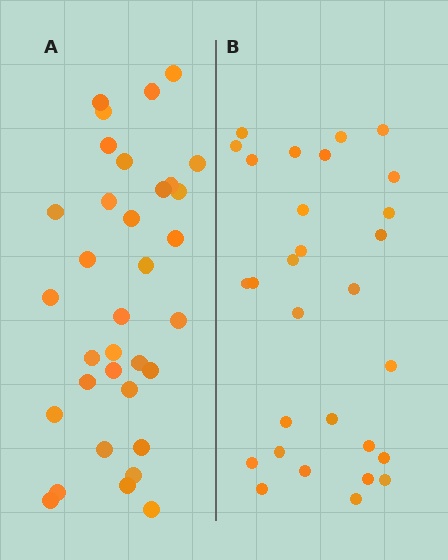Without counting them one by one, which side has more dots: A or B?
Region A (the left region) has more dots.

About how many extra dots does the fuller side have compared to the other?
Region A has about 5 more dots than region B.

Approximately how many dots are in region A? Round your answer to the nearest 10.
About 30 dots. (The exact count is 34, which rounds to 30.)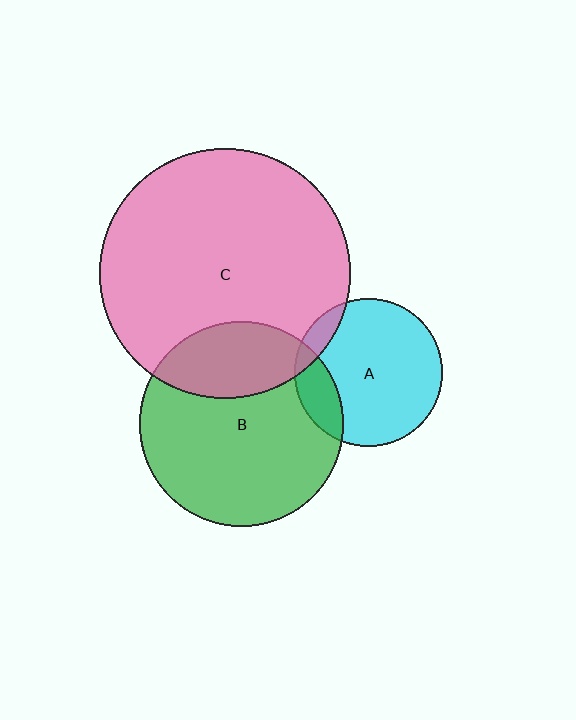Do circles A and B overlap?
Yes.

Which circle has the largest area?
Circle C (pink).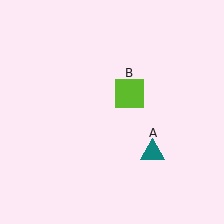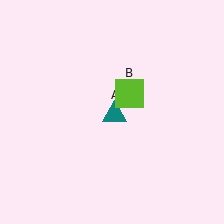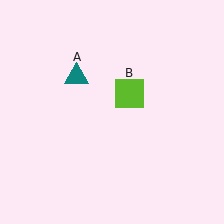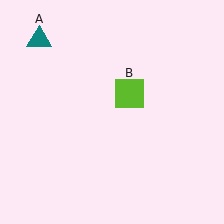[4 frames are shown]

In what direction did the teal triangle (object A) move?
The teal triangle (object A) moved up and to the left.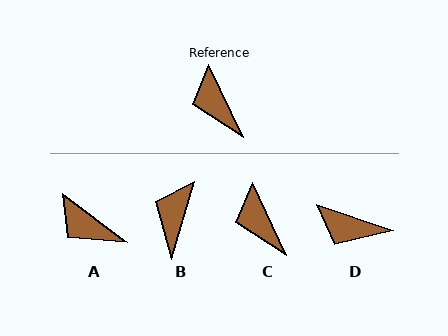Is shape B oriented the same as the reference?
No, it is off by about 42 degrees.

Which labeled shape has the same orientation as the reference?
C.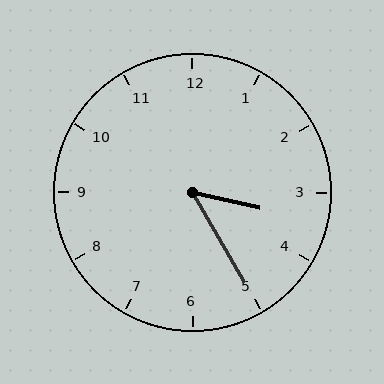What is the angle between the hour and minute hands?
Approximately 48 degrees.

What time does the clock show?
3:25.